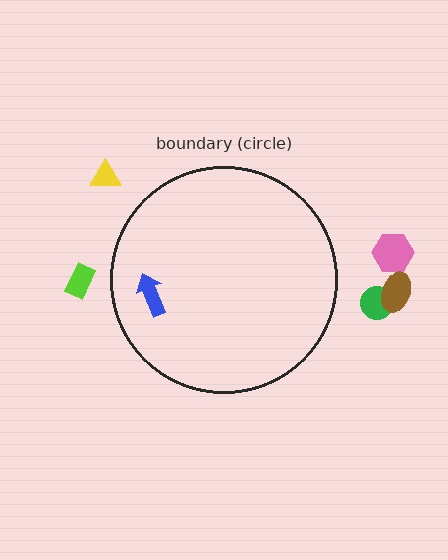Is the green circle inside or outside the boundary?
Outside.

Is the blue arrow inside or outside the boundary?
Inside.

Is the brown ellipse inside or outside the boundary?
Outside.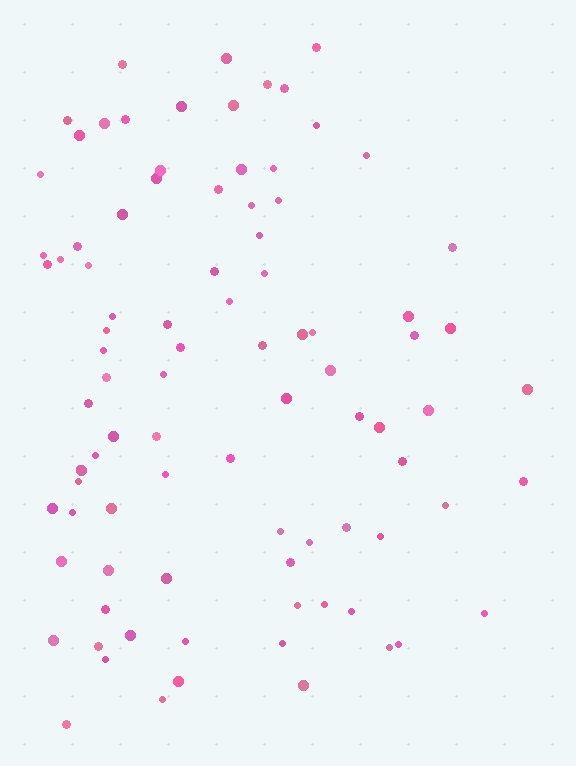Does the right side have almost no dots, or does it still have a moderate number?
Still a moderate number, just noticeably fewer than the left.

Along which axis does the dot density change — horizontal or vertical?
Horizontal.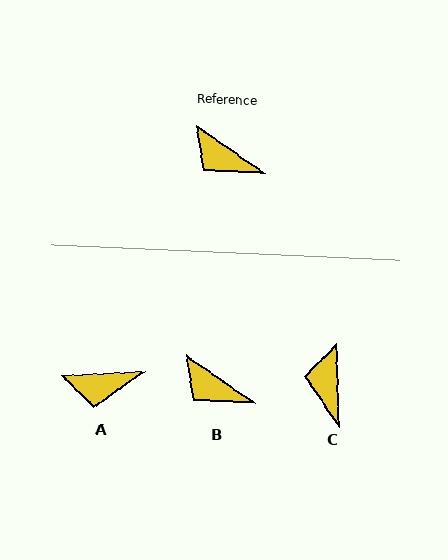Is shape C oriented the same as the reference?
No, it is off by about 54 degrees.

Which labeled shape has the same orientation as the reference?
B.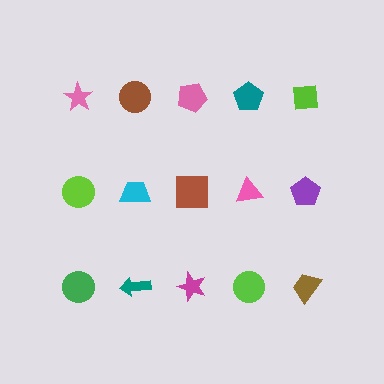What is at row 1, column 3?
A pink pentagon.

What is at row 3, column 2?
A teal arrow.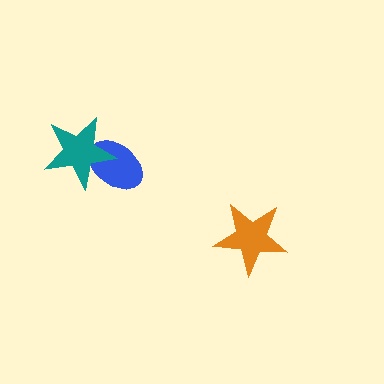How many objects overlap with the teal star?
1 object overlaps with the teal star.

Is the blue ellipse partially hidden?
Yes, it is partially covered by another shape.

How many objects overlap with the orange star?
0 objects overlap with the orange star.